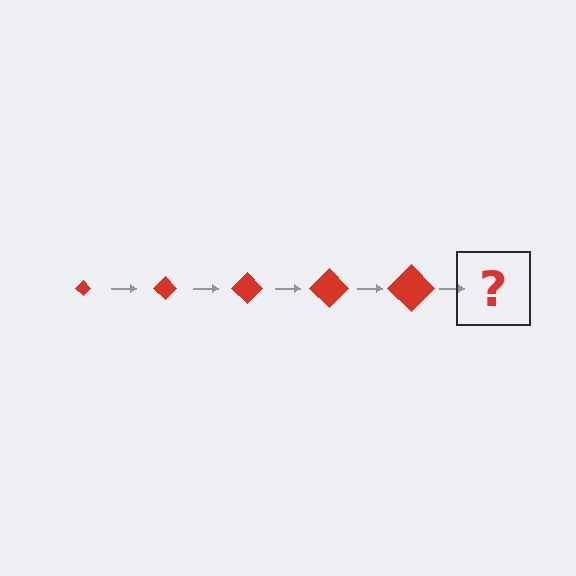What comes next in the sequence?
The next element should be a red diamond, larger than the previous one.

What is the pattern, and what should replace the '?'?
The pattern is that the diamond gets progressively larger each step. The '?' should be a red diamond, larger than the previous one.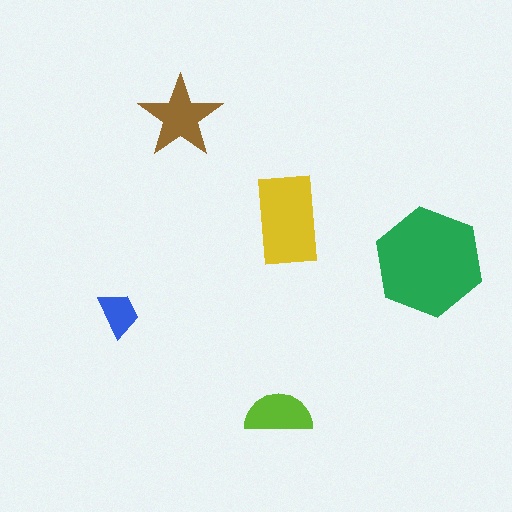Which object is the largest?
The green hexagon.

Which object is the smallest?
The blue trapezoid.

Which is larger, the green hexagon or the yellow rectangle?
The green hexagon.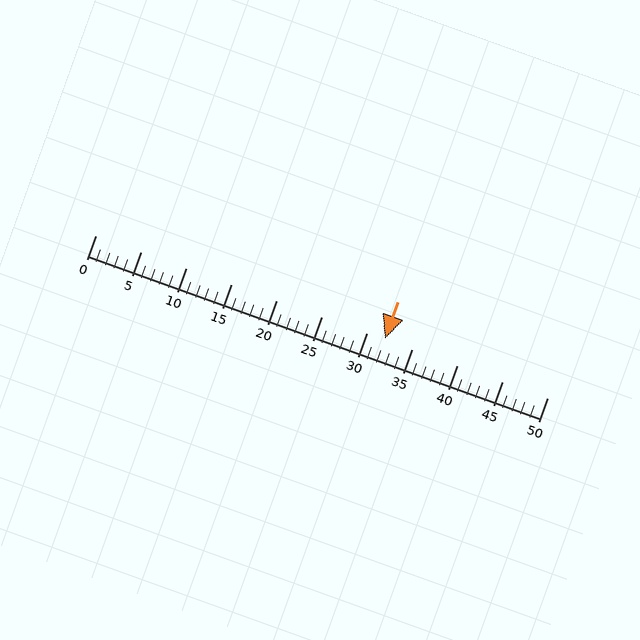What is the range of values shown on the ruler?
The ruler shows values from 0 to 50.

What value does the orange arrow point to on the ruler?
The orange arrow points to approximately 32.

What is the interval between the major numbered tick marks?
The major tick marks are spaced 5 units apart.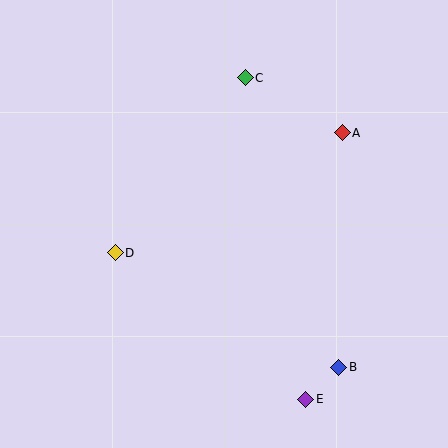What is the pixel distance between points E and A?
The distance between E and A is 269 pixels.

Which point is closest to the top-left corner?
Point C is closest to the top-left corner.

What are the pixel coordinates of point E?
Point E is at (306, 399).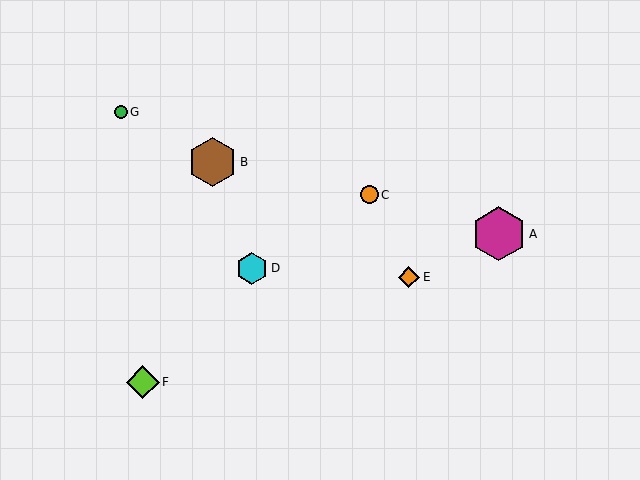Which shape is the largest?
The magenta hexagon (labeled A) is the largest.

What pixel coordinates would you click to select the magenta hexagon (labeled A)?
Click at (499, 234) to select the magenta hexagon A.